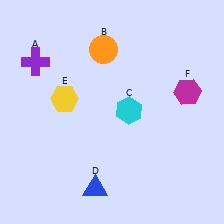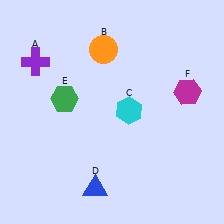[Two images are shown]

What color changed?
The hexagon (E) changed from yellow in Image 1 to green in Image 2.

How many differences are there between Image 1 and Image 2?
There is 1 difference between the two images.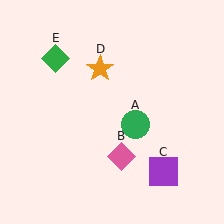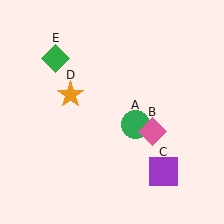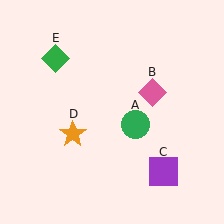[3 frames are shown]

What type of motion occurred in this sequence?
The pink diamond (object B), orange star (object D) rotated counterclockwise around the center of the scene.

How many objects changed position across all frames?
2 objects changed position: pink diamond (object B), orange star (object D).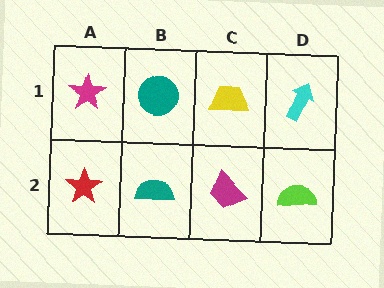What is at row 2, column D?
A lime semicircle.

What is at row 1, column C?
A yellow trapezoid.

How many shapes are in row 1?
4 shapes.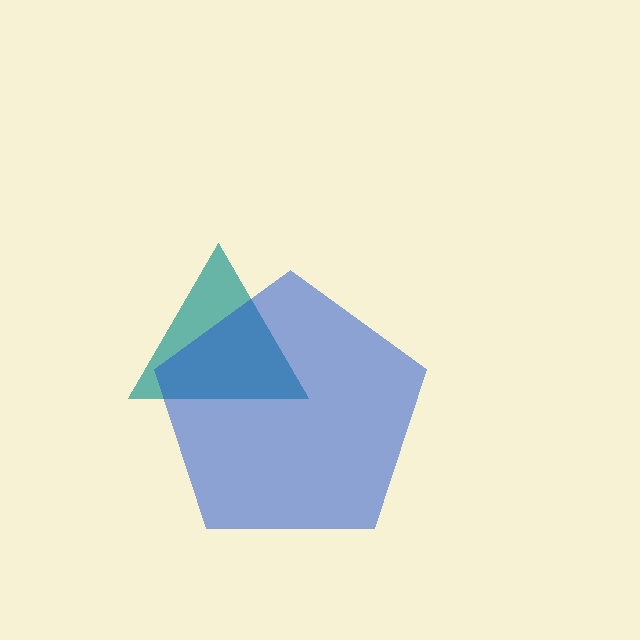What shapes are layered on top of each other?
The layered shapes are: a teal triangle, a blue pentagon.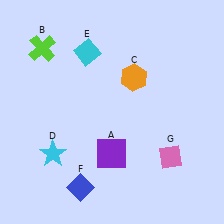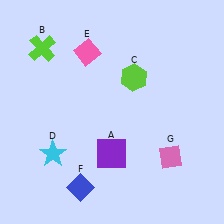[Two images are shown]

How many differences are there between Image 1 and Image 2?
There are 2 differences between the two images.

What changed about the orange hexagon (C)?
In Image 1, C is orange. In Image 2, it changed to lime.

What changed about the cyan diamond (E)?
In Image 1, E is cyan. In Image 2, it changed to pink.